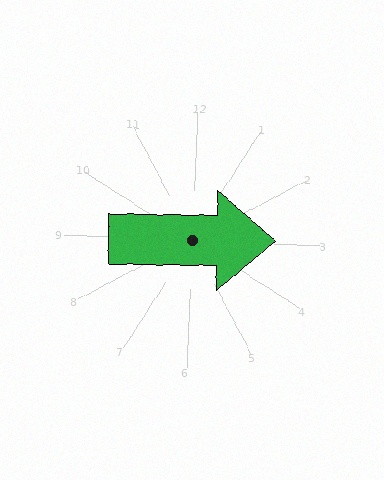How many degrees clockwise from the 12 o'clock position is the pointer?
Approximately 88 degrees.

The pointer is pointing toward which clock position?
Roughly 3 o'clock.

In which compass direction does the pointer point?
East.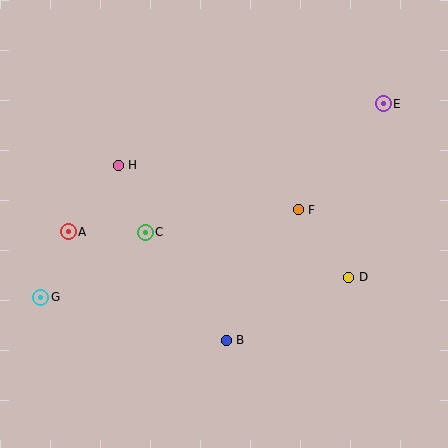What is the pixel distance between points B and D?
The distance between B and D is 138 pixels.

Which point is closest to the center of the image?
Point F at (298, 210) is closest to the center.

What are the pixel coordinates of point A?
Point A is at (68, 232).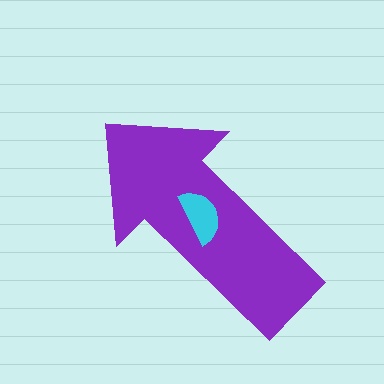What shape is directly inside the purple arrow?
The cyan semicircle.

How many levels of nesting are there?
2.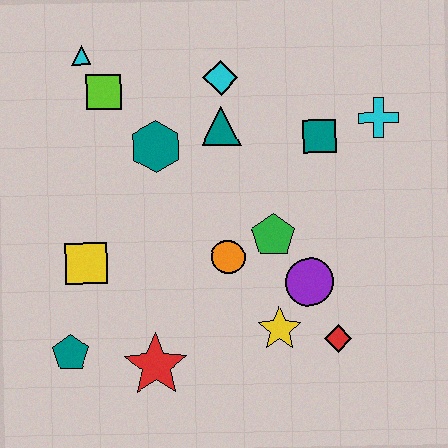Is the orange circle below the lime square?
Yes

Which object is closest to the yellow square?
The teal pentagon is closest to the yellow square.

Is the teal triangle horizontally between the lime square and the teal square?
Yes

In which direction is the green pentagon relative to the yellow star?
The green pentagon is above the yellow star.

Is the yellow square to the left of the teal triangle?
Yes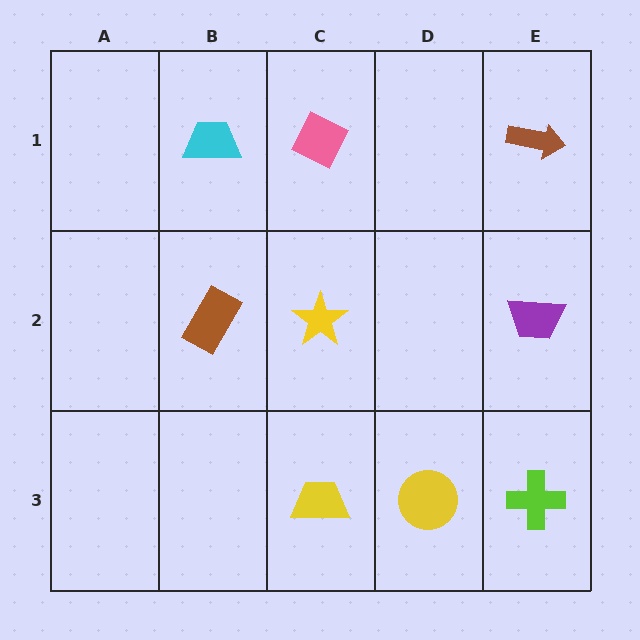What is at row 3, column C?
A yellow trapezoid.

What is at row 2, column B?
A brown rectangle.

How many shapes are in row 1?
3 shapes.